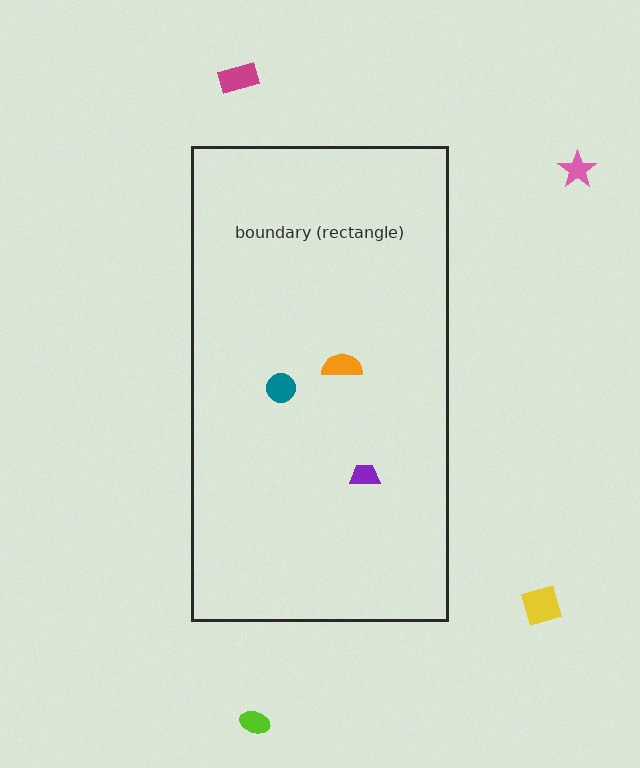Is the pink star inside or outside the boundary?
Outside.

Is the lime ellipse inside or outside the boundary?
Outside.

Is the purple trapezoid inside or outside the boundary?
Inside.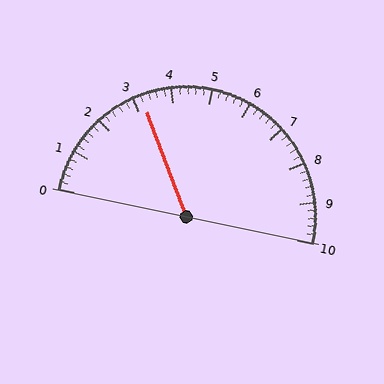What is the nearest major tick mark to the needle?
The nearest major tick mark is 3.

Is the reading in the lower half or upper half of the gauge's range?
The reading is in the lower half of the range (0 to 10).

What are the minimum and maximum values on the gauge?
The gauge ranges from 0 to 10.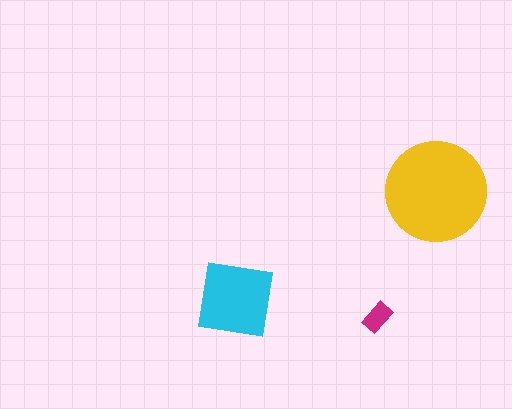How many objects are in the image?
There are 3 objects in the image.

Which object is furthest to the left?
The cyan square is leftmost.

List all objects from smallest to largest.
The magenta rectangle, the cyan square, the yellow circle.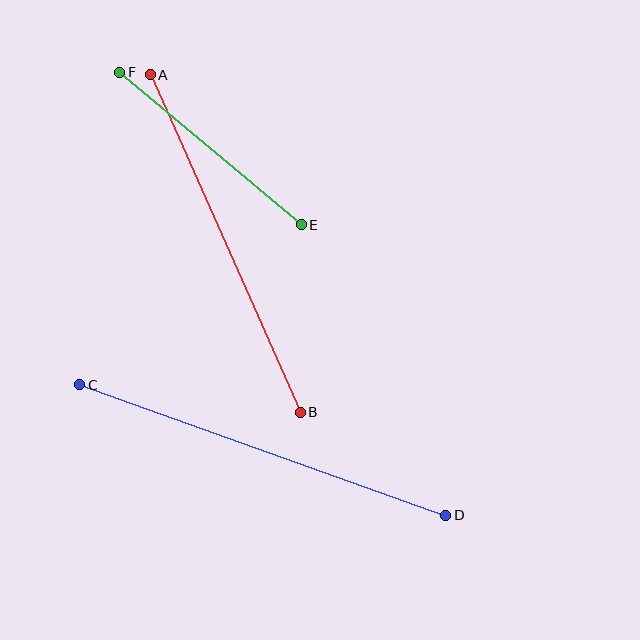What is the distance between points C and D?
The distance is approximately 389 pixels.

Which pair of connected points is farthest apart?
Points C and D are farthest apart.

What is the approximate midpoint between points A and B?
The midpoint is at approximately (225, 243) pixels.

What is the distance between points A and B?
The distance is approximately 369 pixels.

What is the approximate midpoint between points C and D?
The midpoint is at approximately (263, 450) pixels.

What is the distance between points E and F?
The distance is approximately 237 pixels.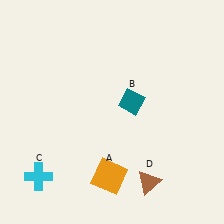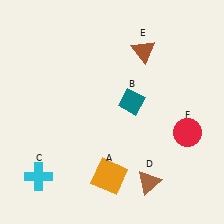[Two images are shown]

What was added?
A brown triangle (E), a red circle (F) were added in Image 2.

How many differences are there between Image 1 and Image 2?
There are 2 differences between the two images.